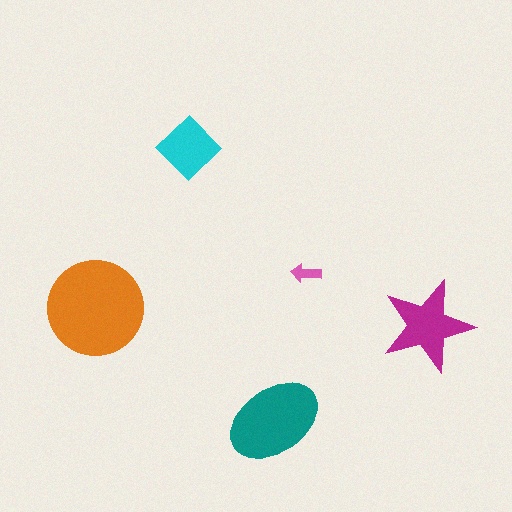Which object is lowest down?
The teal ellipse is bottommost.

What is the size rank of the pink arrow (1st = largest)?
5th.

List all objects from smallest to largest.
The pink arrow, the cyan diamond, the magenta star, the teal ellipse, the orange circle.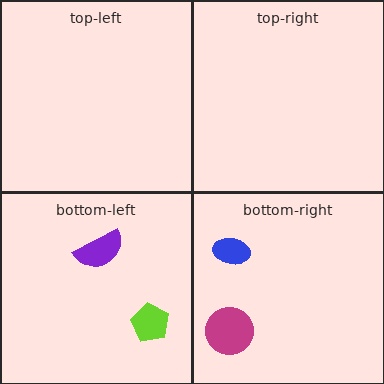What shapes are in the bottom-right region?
The magenta circle, the blue ellipse.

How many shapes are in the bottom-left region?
2.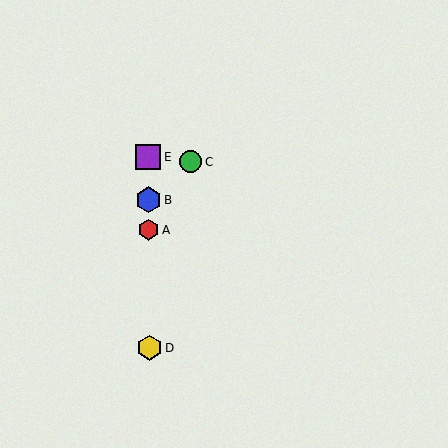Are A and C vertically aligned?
No, A is at x≈148 and C is at x≈190.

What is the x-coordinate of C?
Object C is at x≈190.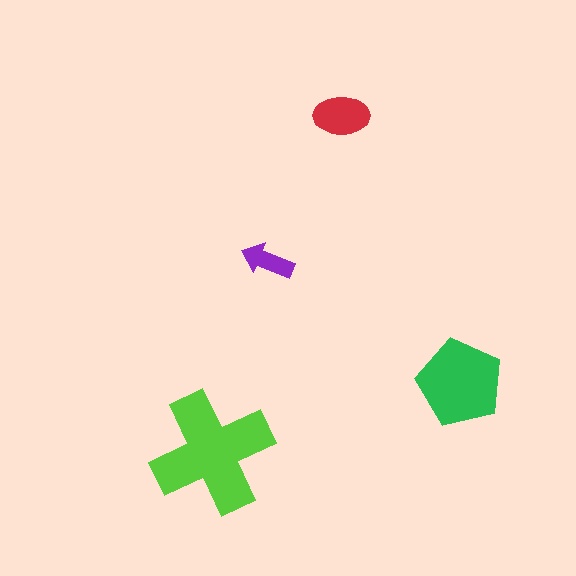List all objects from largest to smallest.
The lime cross, the green pentagon, the red ellipse, the purple arrow.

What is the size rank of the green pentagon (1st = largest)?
2nd.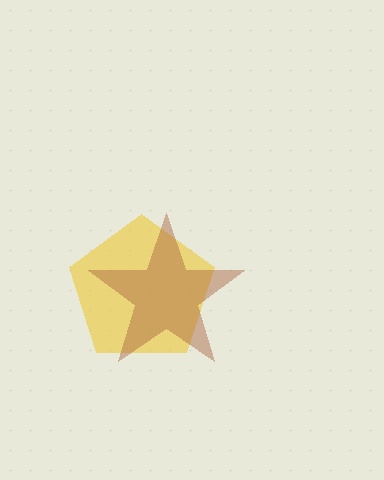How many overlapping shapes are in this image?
There are 2 overlapping shapes in the image.